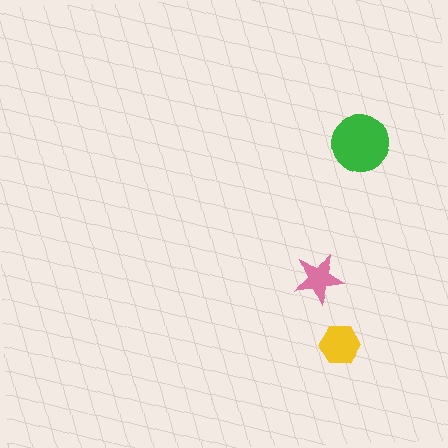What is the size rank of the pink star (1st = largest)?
3rd.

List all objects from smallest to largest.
The pink star, the yellow hexagon, the green circle.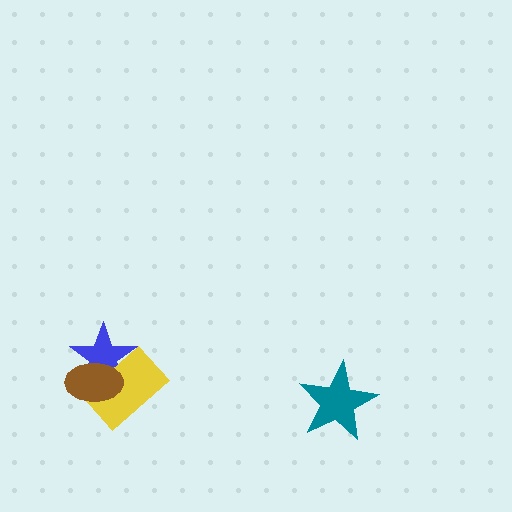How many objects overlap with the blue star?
2 objects overlap with the blue star.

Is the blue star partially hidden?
Yes, it is partially covered by another shape.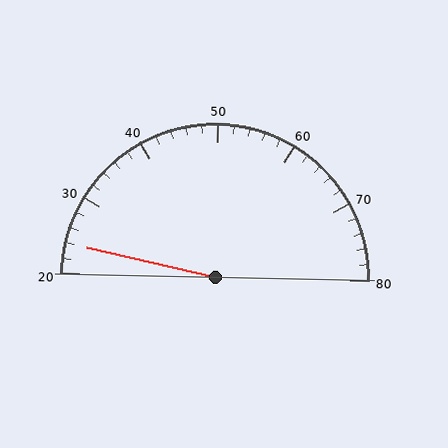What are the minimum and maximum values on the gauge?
The gauge ranges from 20 to 80.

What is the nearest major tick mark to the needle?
The nearest major tick mark is 20.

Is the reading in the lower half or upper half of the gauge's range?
The reading is in the lower half of the range (20 to 80).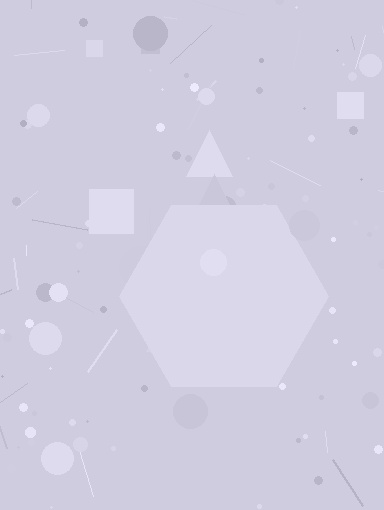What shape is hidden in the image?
A hexagon is hidden in the image.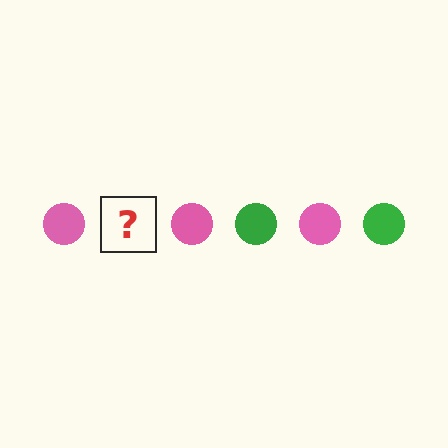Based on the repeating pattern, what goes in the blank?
The blank should be a green circle.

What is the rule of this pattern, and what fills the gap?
The rule is that the pattern cycles through pink, green circles. The gap should be filled with a green circle.